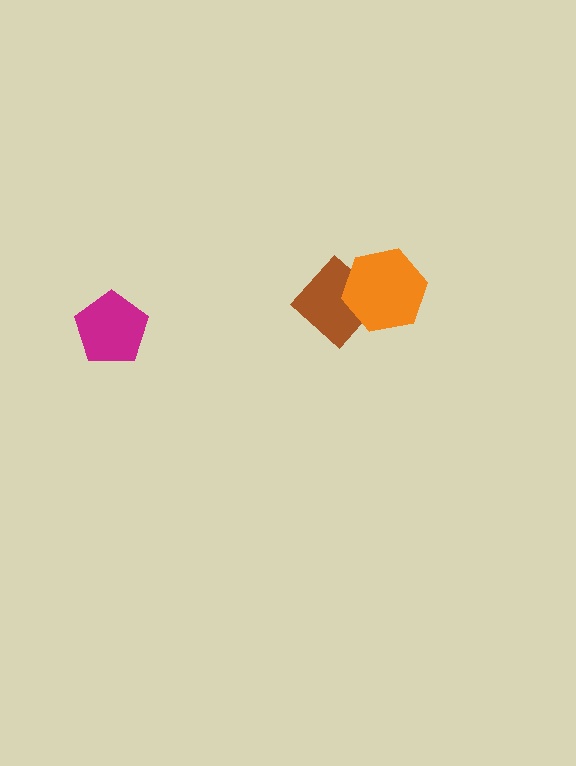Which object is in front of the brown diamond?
The orange hexagon is in front of the brown diamond.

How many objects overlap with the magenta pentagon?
0 objects overlap with the magenta pentagon.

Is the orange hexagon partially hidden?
No, no other shape covers it.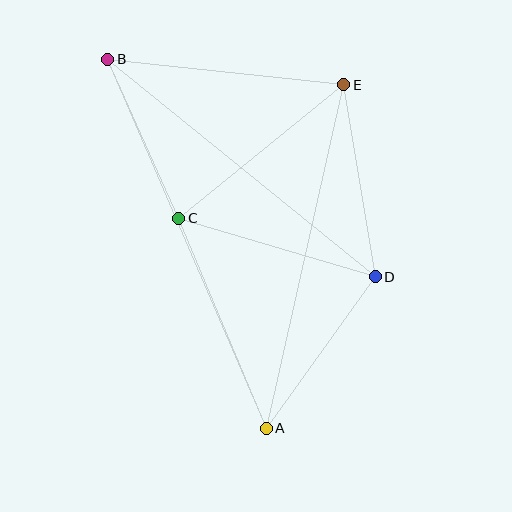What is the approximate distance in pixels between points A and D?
The distance between A and D is approximately 187 pixels.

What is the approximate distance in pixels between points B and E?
The distance between B and E is approximately 238 pixels.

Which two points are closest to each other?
Points B and C are closest to each other.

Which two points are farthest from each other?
Points A and B are farthest from each other.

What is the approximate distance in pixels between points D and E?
The distance between D and E is approximately 195 pixels.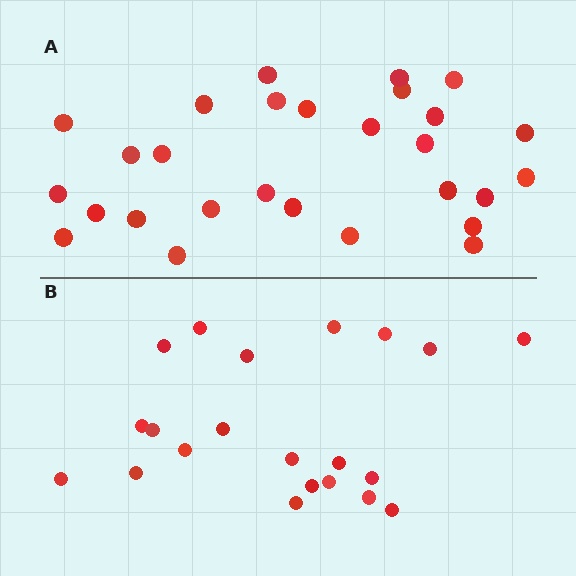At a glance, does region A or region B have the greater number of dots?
Region A (the top region) has more dots.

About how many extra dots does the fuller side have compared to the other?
Region A has roughly 8 or so more dots than region B.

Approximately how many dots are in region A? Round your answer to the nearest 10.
About 30 dots. (The exact count is 28, which rounds to 30.)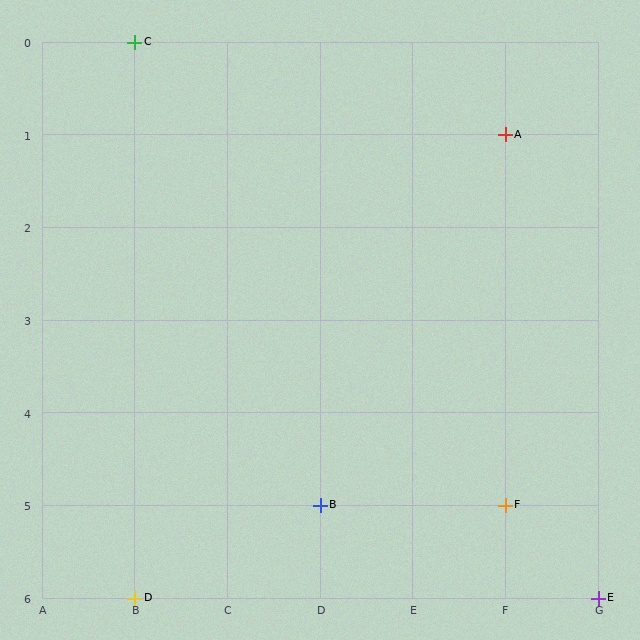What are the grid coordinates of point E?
Point E is at grid coordinates (G, 6).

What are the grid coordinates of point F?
Point F is at grid coordinates (F, 5).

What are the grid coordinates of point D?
Point D is at grid coordinates (B, 6).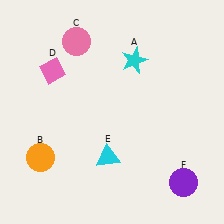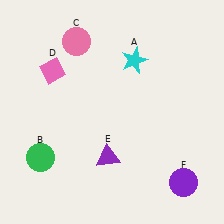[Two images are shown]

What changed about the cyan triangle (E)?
In Image 1, E is cyan. In Image 2, it changed to purple.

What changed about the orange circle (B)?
In Image 1, B is orange. In Image 2, it changed to green.